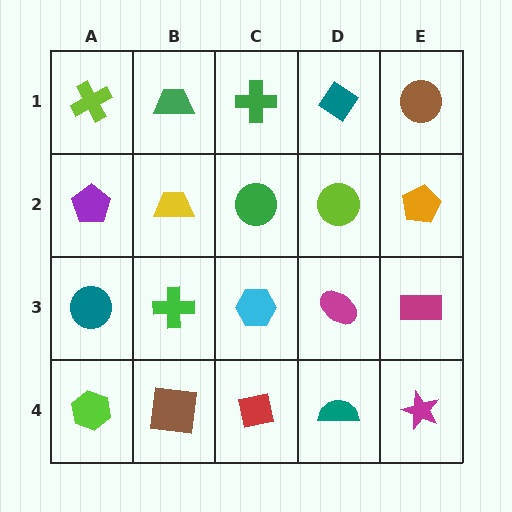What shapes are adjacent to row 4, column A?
A teal circle (row 3, column A), a brown square (row 4, column B).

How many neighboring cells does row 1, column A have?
2.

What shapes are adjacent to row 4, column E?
A magenta rectangle (row 3, column E), a teal semicircle (row 4, column D).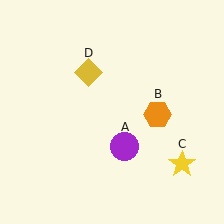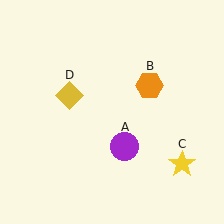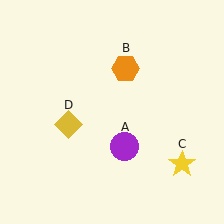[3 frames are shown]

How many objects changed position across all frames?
2 objects changed position: orange hexagon (object B), yellow diamond (object D).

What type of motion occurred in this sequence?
The orange hexagon (object B), yellow diamond (object D) rotated counterclockwise around the center of the scene.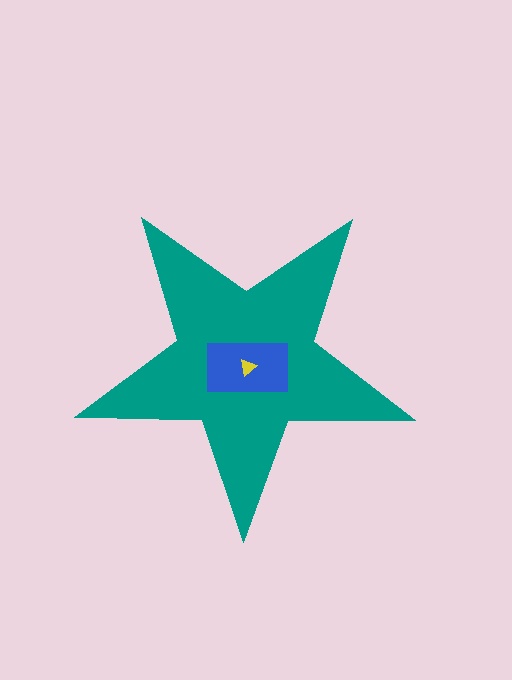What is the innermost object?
The yellow triangle.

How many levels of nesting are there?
3.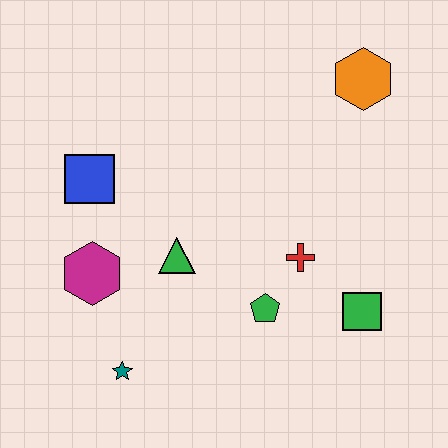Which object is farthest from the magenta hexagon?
The orange hexagon is farthest from the magenta hexagon.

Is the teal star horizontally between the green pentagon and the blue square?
Yes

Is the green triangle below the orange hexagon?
Yes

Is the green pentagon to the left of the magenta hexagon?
No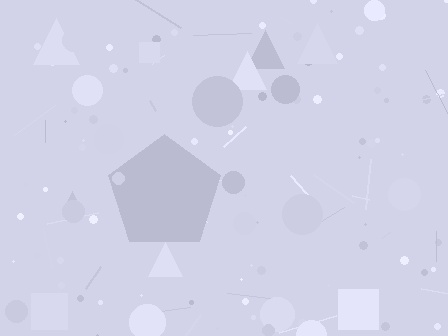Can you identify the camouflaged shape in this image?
The camouflaged shape is a pentagon.